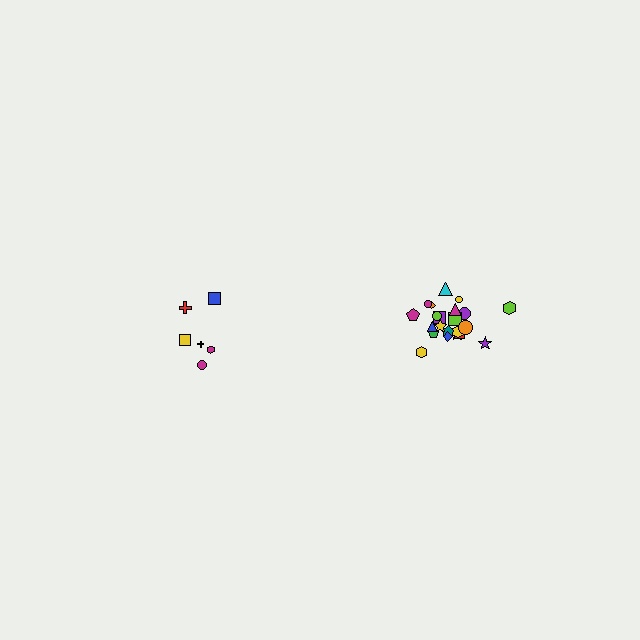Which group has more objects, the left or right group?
The right group.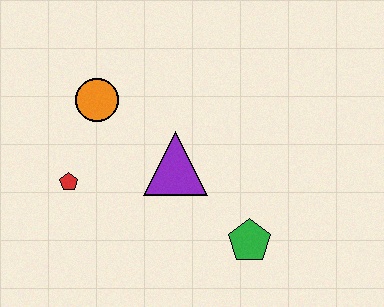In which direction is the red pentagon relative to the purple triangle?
The red pentagon is to the left of the purple triangle.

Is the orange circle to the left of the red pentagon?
No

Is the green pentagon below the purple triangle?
Yes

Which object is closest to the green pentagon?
The purple triangle is closest to the green pentagon.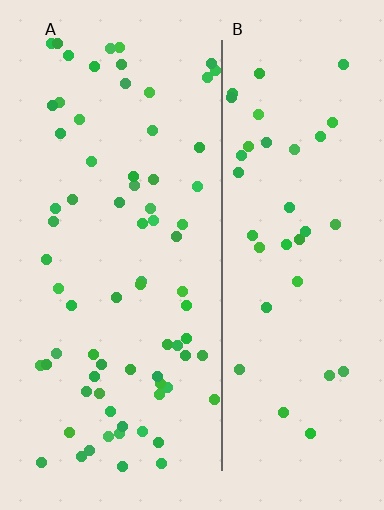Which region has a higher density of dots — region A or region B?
A (the left).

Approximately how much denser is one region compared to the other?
Approximately 1.8× — region A over region B.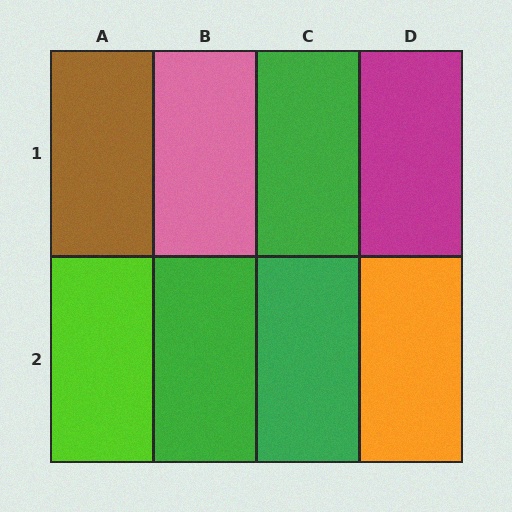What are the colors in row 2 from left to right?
Lime, green, green, orange.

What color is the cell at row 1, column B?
Pink.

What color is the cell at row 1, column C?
Green.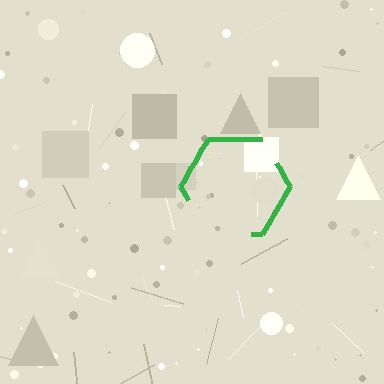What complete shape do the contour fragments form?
The contour fragments form a hexagon.